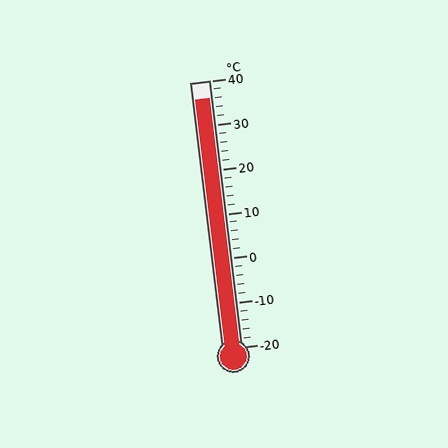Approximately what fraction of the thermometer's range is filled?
The thermometer is filled to approximately 95% of its range.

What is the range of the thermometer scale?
The thermometer scale ranges from -20°C to 40°C.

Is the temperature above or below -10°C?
The temperature is above -10°C.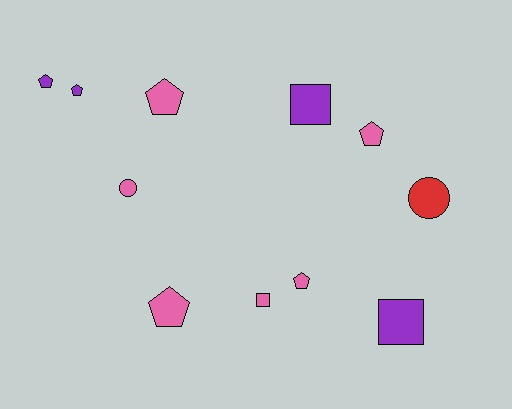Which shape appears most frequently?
Pentagon, with 6 objects.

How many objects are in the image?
There are 11 objects.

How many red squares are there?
There are no red squares.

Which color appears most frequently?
Pink, with 6 objects.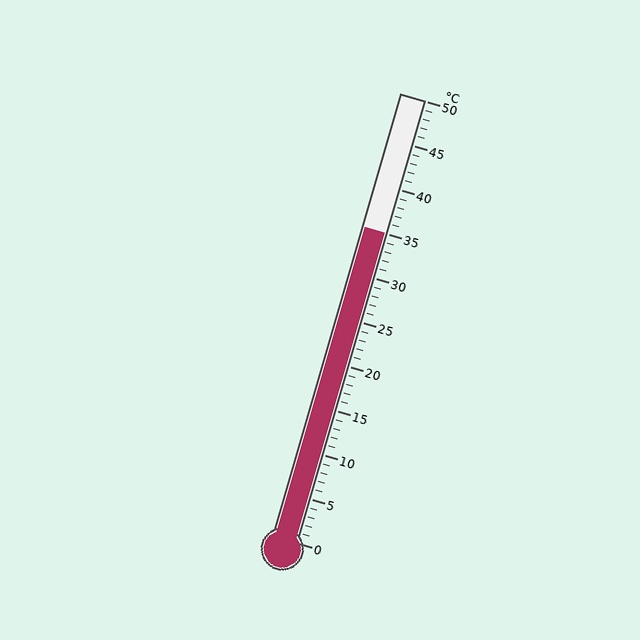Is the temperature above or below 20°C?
The temperature is above 20°C.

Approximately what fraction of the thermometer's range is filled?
The thermometer is filled to approximately 70% of its range.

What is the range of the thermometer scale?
The thermometer scale ranges from 0°C to 50°C.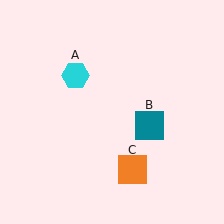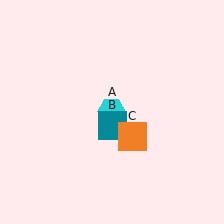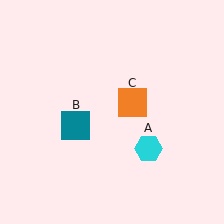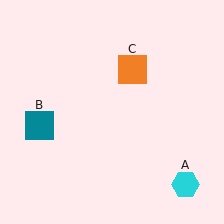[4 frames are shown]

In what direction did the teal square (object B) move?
The teal square (object B) moved left.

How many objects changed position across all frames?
3 objects changed position: cyan hexagon (object A), teal square (object B), orange square (object C).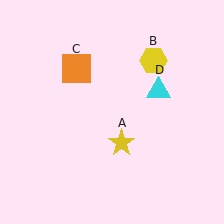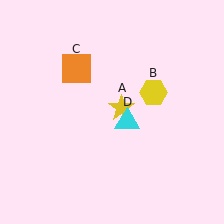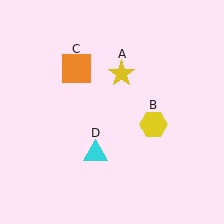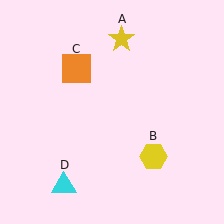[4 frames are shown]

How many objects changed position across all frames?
3 objects changed position: yellow star (object A), yellow hexagon (object B), cyan triangle (object D).